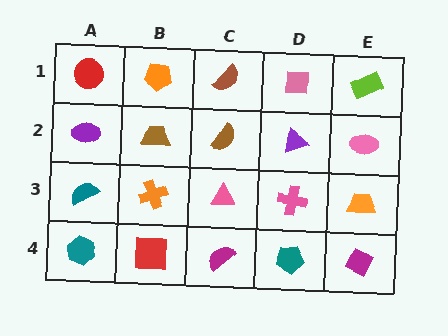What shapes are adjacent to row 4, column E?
An orange trapezoid (row 3, column E), a teal pentagon (row 4, column D).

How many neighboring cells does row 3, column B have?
4.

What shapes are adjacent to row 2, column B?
An orange pentagon (row 1, column B), an orange cross (row 3, column B), a purple ellipse (row 2, column A), a brown semicircle (row 2, column C).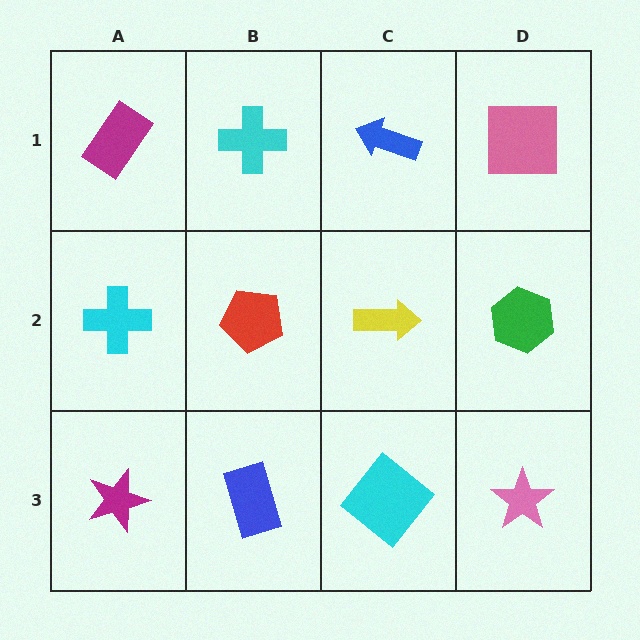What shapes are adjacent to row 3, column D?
A green hexagon (row 2, column D), a cyan diamond (row 3, column C).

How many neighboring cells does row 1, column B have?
3.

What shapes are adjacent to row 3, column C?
A yellow arrow (row 2, column C), a blue rectangle (row 3, column B), a pink star (row 3, column D).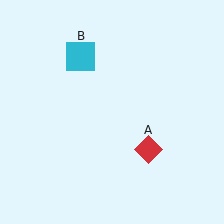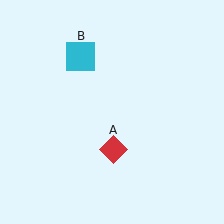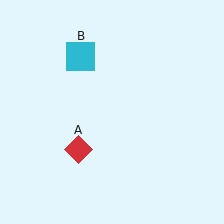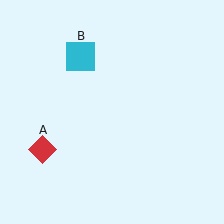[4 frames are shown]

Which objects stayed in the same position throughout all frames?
Cyan square (object B) remained stationary.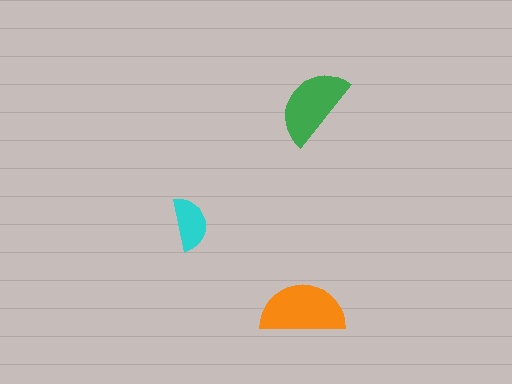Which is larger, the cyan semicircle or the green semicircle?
The green one.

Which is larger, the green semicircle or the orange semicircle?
The orange one.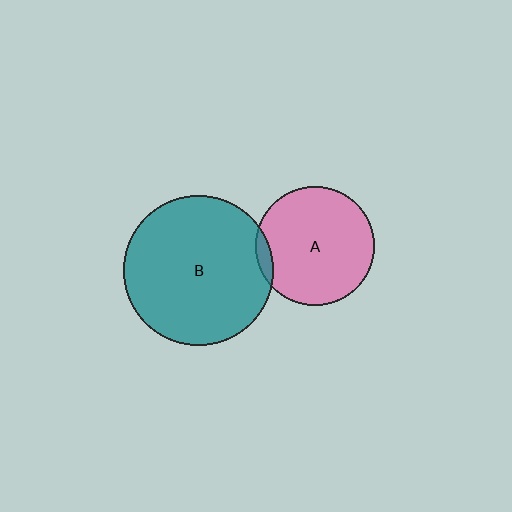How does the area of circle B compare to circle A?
Approximately 1.6 times.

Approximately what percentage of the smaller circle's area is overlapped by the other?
Approximately 5%.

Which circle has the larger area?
Circle B (teal).